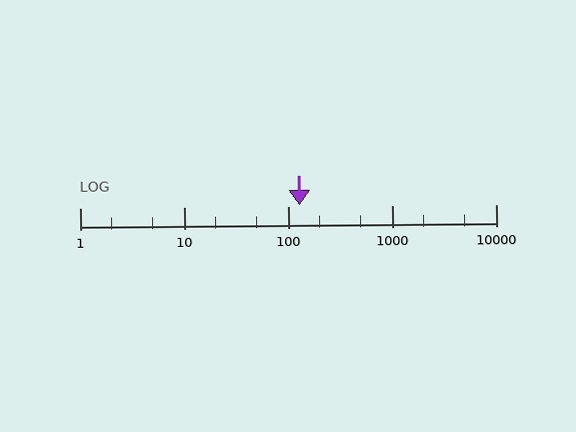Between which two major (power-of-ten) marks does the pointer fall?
The pointer is between 100 and 1000.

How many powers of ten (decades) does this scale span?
The scale spans 4 decades, from 1 to 10000.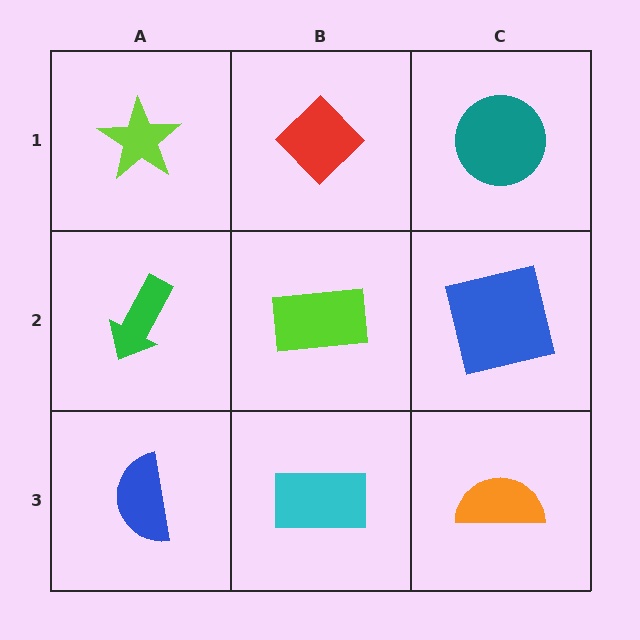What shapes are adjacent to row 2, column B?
A red diamond (row 1, column B), a cyan rectangle (row 3, column B), a green arrow (row 2, column A), a blue square (row 2, column C).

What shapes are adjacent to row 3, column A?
A green arrow (row 2, column A), a cyan rectangle (row 3, column B).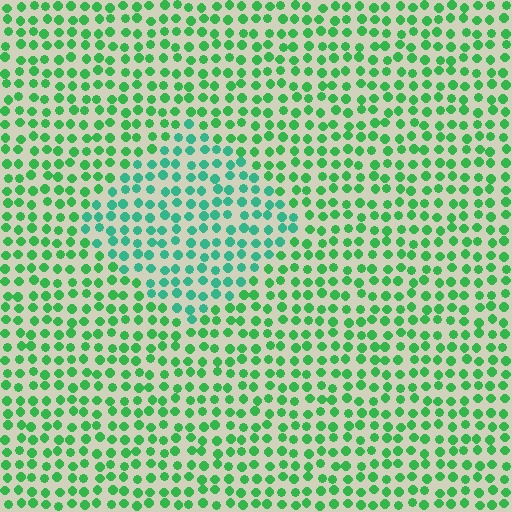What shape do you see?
I see a diamond.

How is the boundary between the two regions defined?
The boundary is defined purely by a slight shift in hue (about 29 degrees). Spacing, size, and orientation are identical on both sides.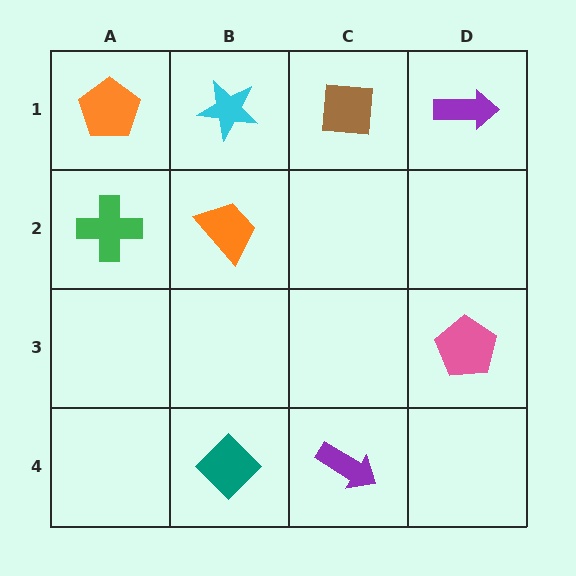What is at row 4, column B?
A teal diamond.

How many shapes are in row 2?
2 shapes.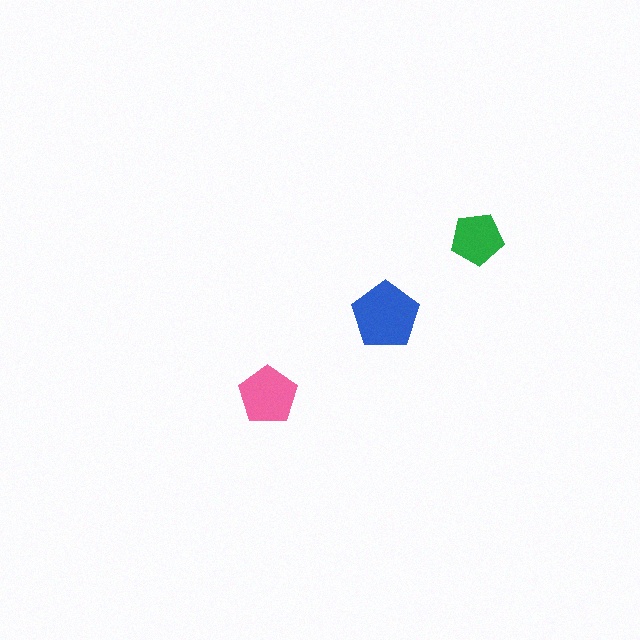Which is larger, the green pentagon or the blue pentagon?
The blue one.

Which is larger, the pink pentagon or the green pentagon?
The pink one.